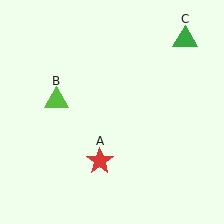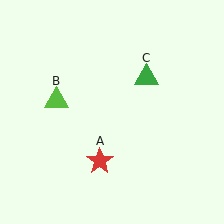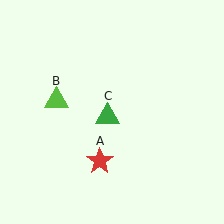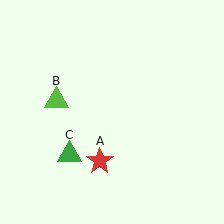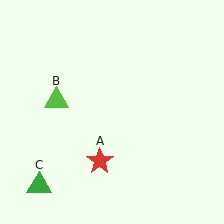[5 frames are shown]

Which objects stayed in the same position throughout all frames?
Red star (object A) and lime triangle (object B) remained stationary.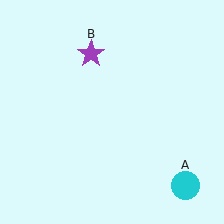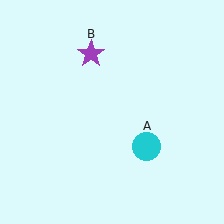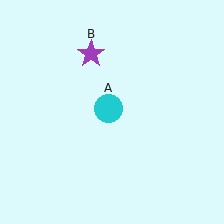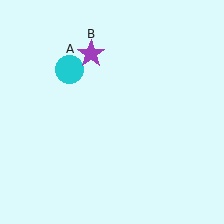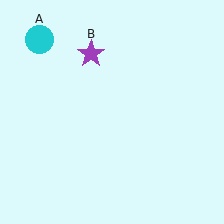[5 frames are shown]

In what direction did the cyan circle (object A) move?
The cyan circle (object A) moved up and to the left.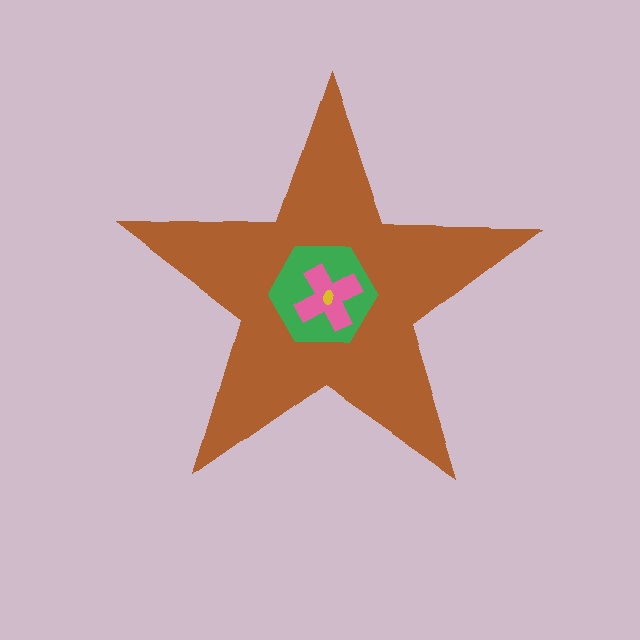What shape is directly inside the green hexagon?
The pink cross.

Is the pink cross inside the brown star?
Yes.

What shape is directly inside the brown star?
The green hexagon.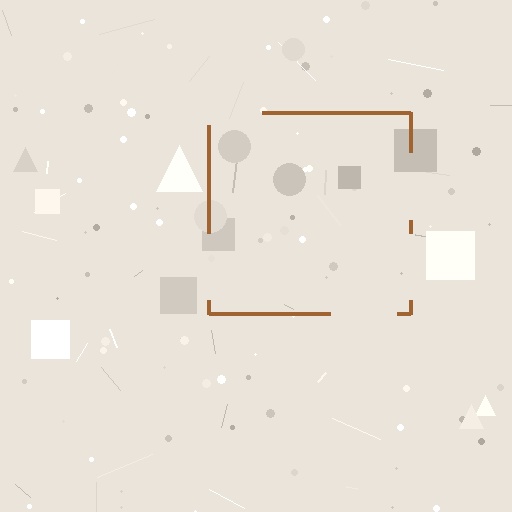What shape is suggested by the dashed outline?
The dashed outline suggests a square.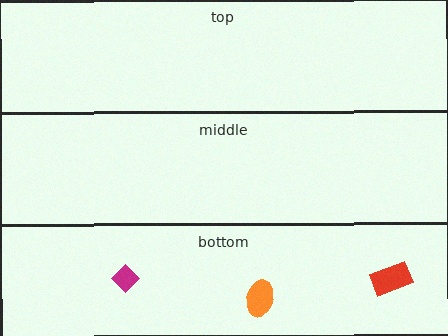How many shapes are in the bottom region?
3.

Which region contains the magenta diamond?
The bottom region.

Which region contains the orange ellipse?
The bottom region.